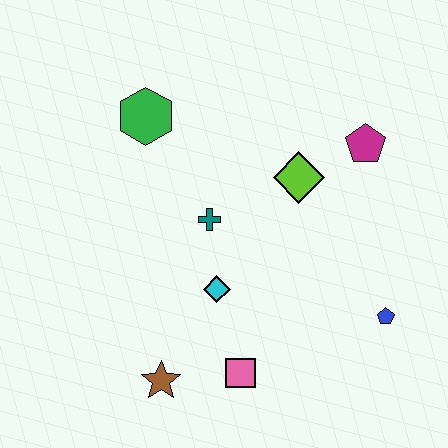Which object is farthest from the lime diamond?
The brown star is farthest from the lime diamond.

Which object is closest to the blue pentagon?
The pink square is closest to the blue pentagon.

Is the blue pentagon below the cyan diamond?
Yes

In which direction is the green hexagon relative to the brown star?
The green hexagon is above the brown star.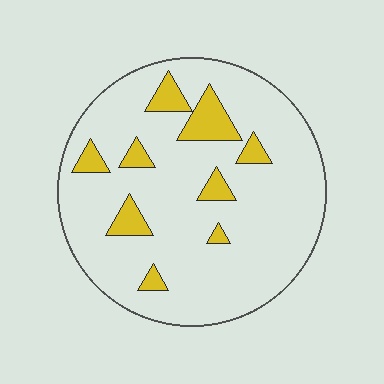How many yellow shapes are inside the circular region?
9.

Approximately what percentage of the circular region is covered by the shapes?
Approximately 15%.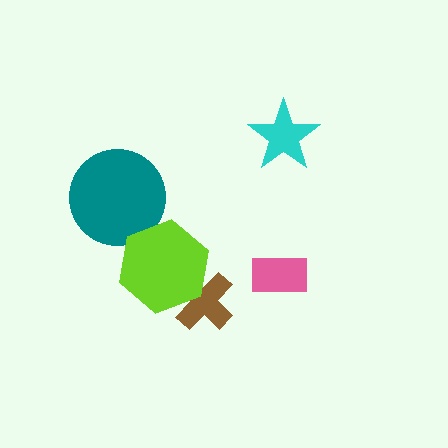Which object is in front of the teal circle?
The lime hexagon is in front of the teal circle.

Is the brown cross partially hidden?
Yes, it is partially covered by another shape.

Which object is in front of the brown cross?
The lime hexagon is in front of the brown cross.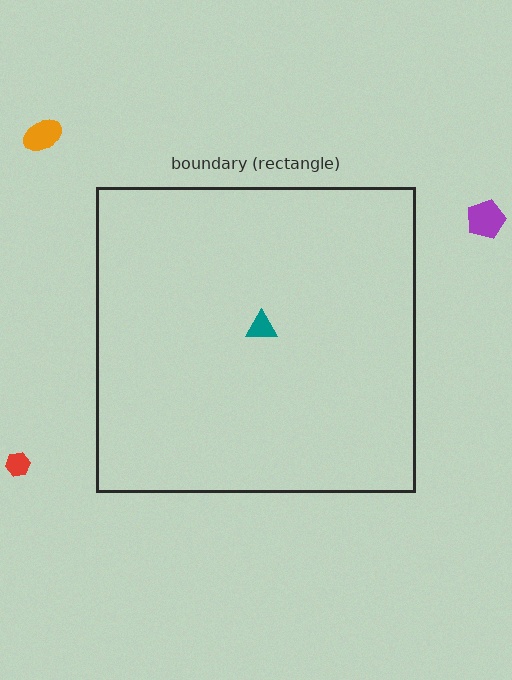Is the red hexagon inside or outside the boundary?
Outside.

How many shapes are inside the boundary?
1 inside, 3 outside.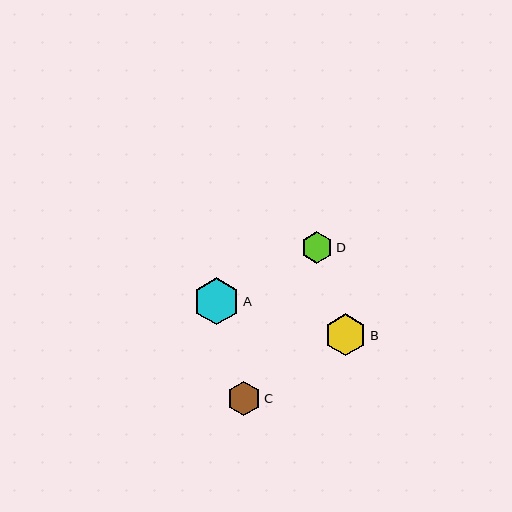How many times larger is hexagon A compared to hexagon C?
Hexagon A is approximately 1.4 times the size of hexagon C.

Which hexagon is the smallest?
Hexagon D is the smallest with a size of approximately 32 pixels.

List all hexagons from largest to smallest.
From largest to smallest: A, B, C, D.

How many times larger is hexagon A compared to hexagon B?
Hexagon A is approximately 1.1 times the size of hexagon B.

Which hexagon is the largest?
Hexagon A is the largest with a size of approximately 47 pixels.